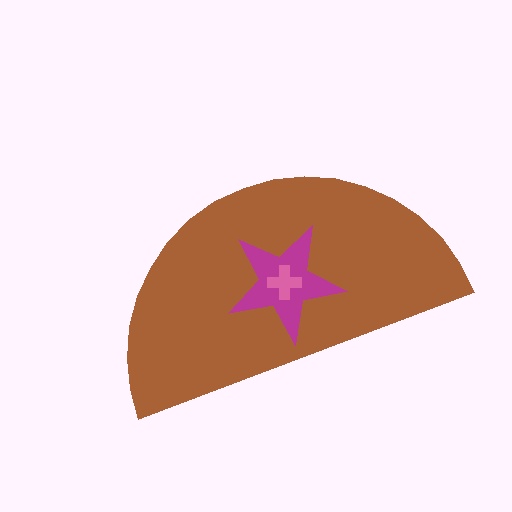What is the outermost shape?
The brown semicircle.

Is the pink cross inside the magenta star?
Yes.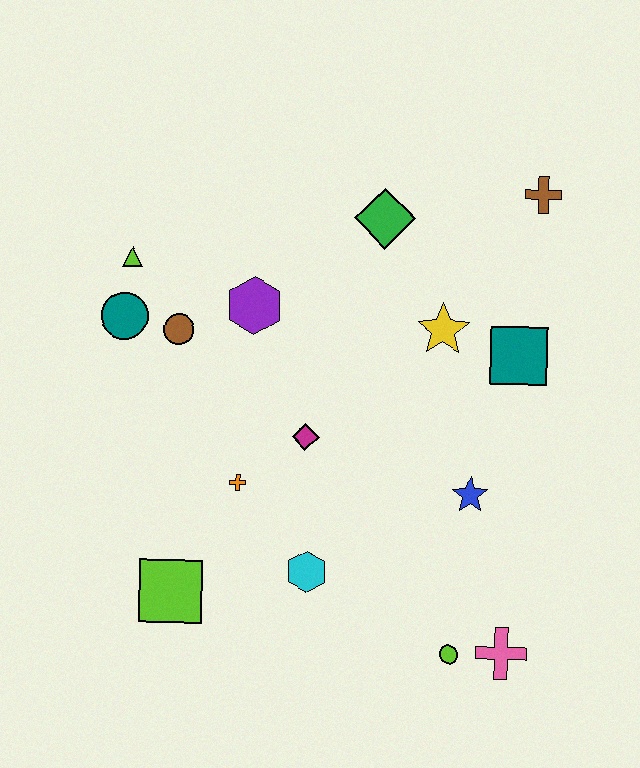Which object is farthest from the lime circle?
The lime triangle is farthest from the lime circle.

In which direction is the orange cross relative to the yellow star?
The orange cross is to the left of the yellow star.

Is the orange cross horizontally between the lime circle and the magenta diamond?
No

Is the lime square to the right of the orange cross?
No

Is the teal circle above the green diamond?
No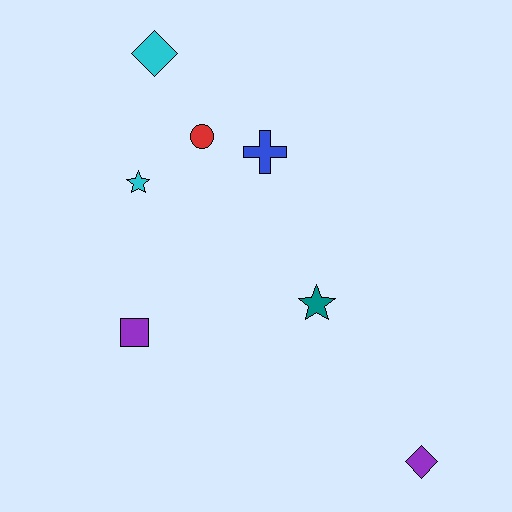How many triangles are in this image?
There are no triangles.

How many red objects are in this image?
There is 1 red object.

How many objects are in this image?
There are 7 objects.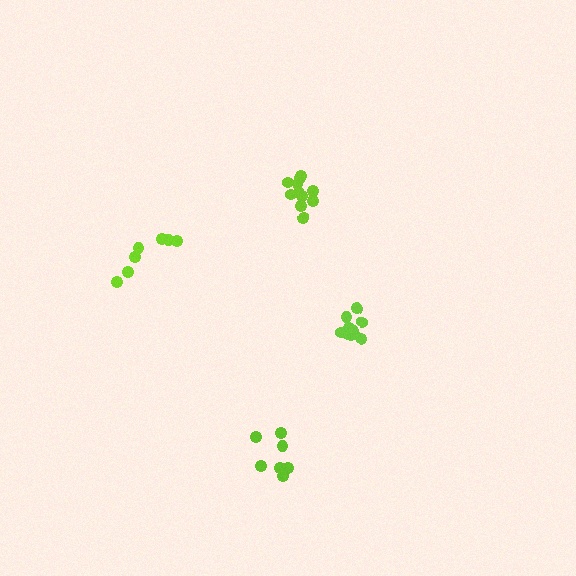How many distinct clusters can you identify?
There are 4 distinct clusters.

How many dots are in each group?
Group 1: 9 dots, Group 2: 7 dots, Group 3: 11 dots, Group 4: 7 dots (34 total).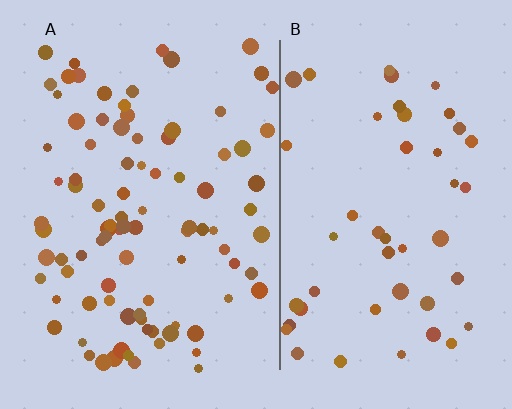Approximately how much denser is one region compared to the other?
Approximately 1.9× — region A over region B.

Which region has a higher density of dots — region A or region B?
A (the left).